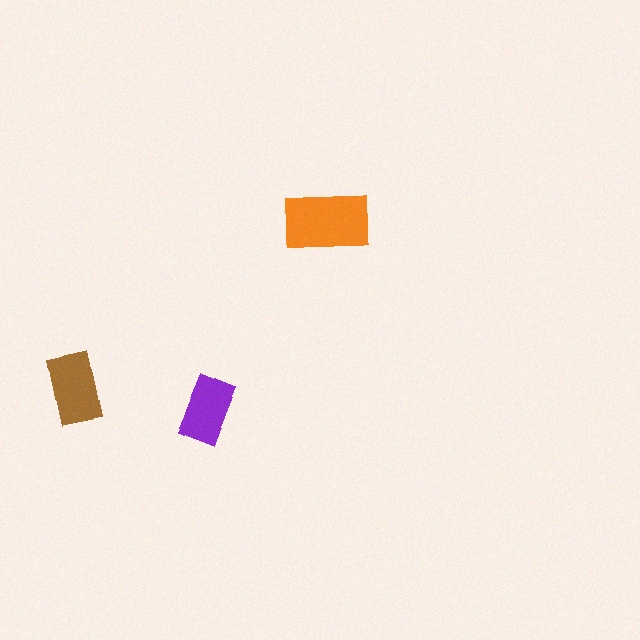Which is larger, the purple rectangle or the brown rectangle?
The brown one.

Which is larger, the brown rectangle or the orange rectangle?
The orange one.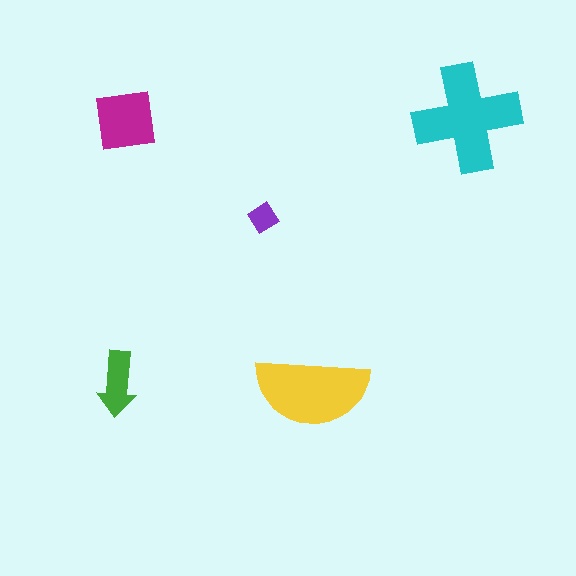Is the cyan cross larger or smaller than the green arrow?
Larger.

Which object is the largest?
The cyan cross.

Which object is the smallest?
The purple diamond.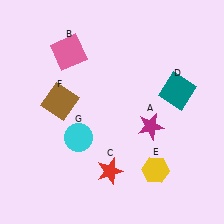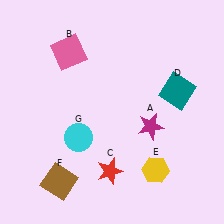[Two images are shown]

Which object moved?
The brown square (F) moved down.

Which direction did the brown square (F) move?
The brown square (F) moved down.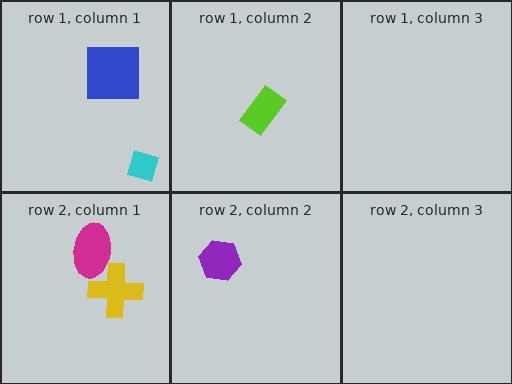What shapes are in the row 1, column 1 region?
The cyan diamond, the blue square.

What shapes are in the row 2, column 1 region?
The yellow cross, the magenta ellipse.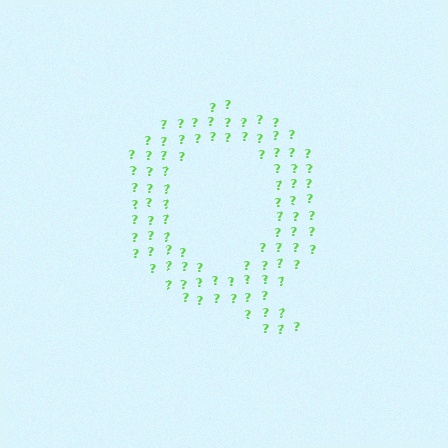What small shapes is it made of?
It is made of small question marks.